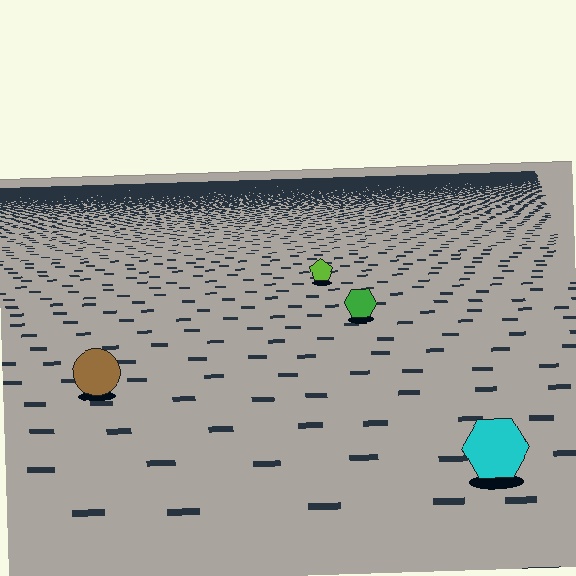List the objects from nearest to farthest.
From nearest to farthest: the cyan hexagon, the brown circle, the green hexagon, the lime pentagon.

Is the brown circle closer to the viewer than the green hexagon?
Yes. The brown circle is closer — you can tell from the texture gradient: the ground texture is coarser near it.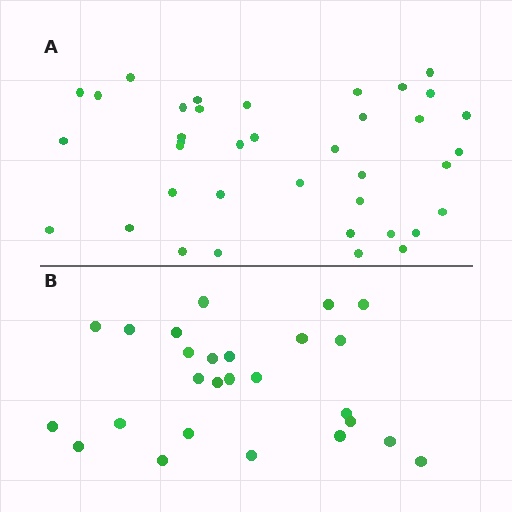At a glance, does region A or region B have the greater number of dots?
Region A (the top region) has more dots.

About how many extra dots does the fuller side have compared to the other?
Region A has roughly 12 or so more dots than region B.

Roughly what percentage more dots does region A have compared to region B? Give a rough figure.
About 45% more.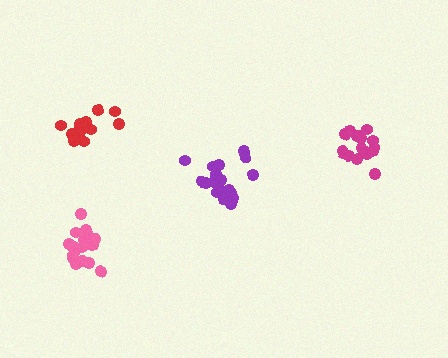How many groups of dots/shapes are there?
There are 4 groups.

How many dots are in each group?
Group 1: 19 dots, Group 2: 19 dots, Group 3: 14 dots, Group 4: 17 dots (69 total).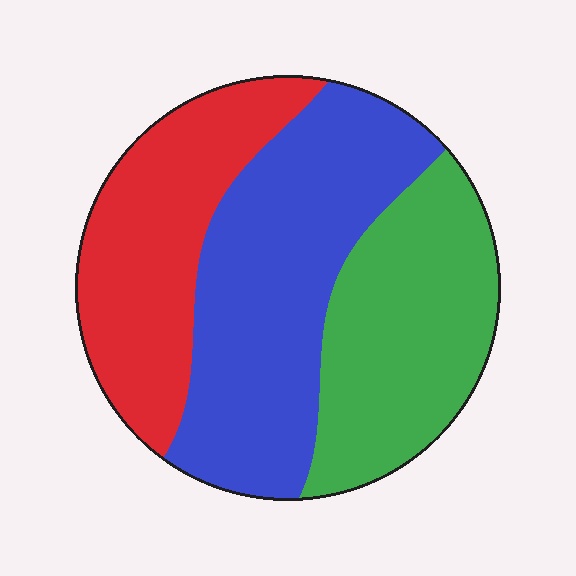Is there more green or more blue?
Blue.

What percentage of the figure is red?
Red covers around 30% of the figure.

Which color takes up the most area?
Blue, at roughly 40%.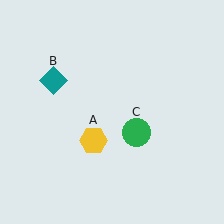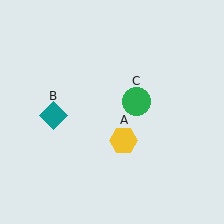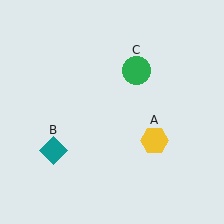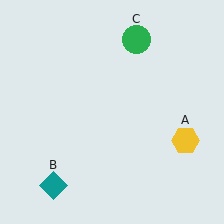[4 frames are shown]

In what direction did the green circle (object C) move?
The green circle (object C) moved up.